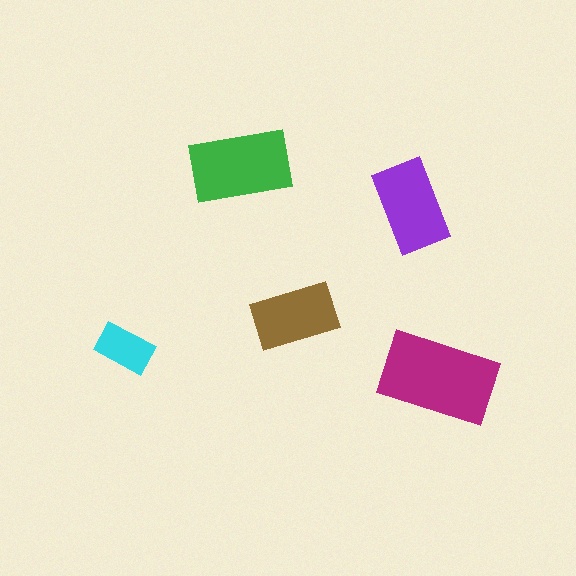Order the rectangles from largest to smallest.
the magenta one, the green one, the purple one, the brown one, the cyan one.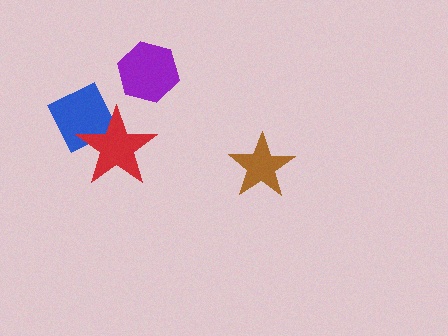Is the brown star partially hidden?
No, no other shape covers it.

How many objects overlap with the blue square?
1 object overlaps with the blue square.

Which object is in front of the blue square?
The red star is in front of the blue square.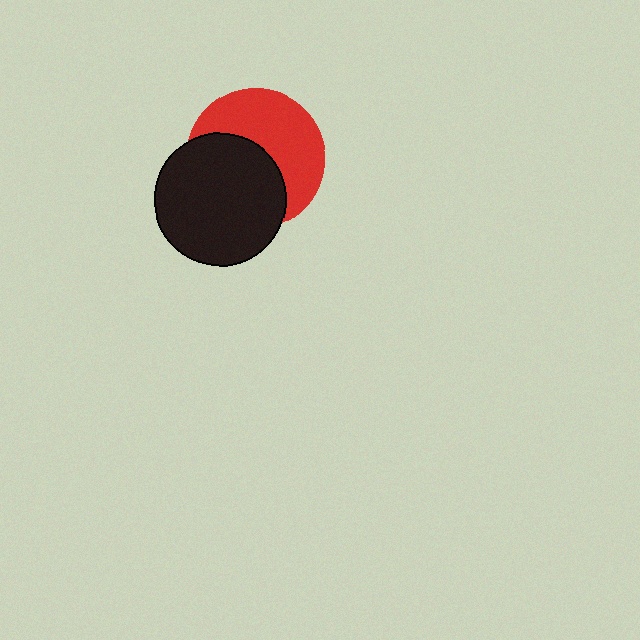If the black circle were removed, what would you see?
You would see the complete red circle.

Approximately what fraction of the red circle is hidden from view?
Roughly 49% of the red circle is hidden behind the black circle.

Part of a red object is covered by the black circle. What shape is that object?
It is a circle.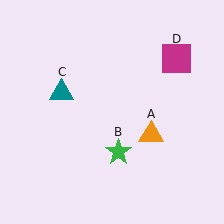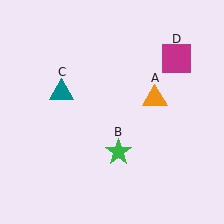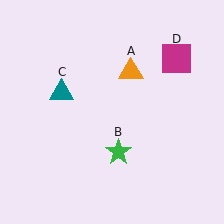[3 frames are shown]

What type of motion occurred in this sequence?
The orange triangle (object A) rotated counterclockwise around the center of the scene.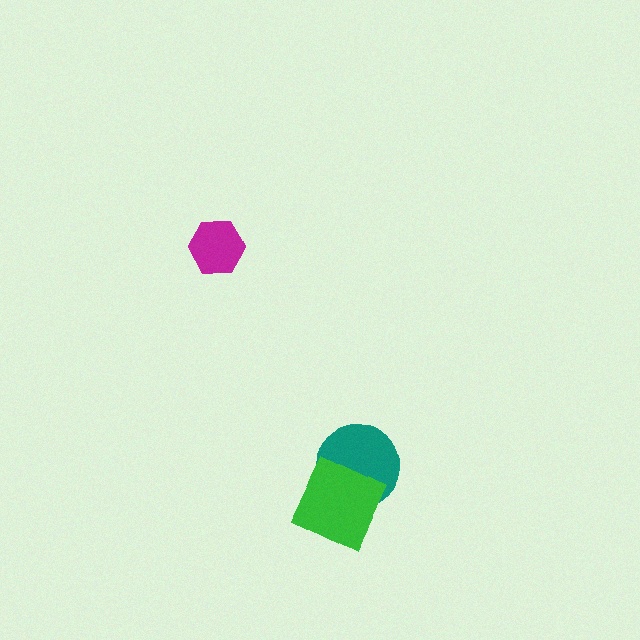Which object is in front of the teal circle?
The green square is in front of the teal circle.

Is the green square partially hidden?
No, no other shape covers it.